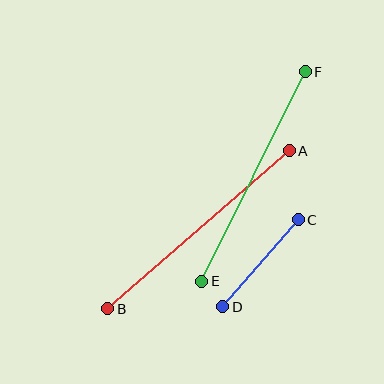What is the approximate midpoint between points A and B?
The midpoint is at approximately (199, 230) pixels.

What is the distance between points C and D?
The distance is approximately 115 pixels.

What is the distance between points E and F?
The distance is approximately 234 pixels.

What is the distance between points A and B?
The distance is approximately 241 pixels.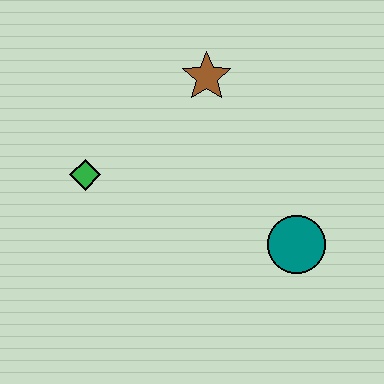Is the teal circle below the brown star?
Yes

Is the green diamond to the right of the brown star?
No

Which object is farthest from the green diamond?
The teal circle is farthest from the green diamond.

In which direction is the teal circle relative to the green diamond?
The teal circle is to the right of the green diamond.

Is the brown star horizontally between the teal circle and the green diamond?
Yes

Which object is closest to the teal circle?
The brown star is closest to the teal circle.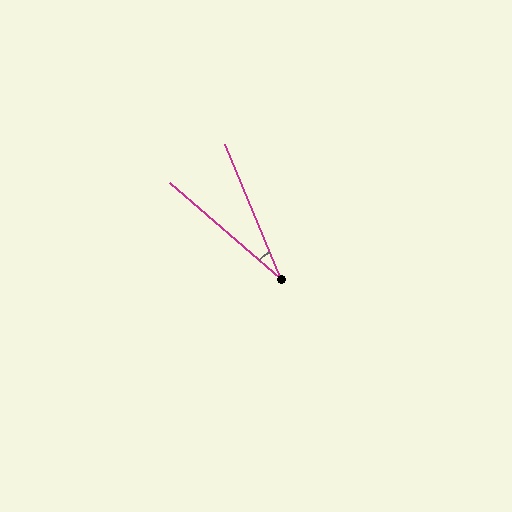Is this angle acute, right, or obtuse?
It is acute.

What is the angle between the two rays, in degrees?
Approximately 27 degrees.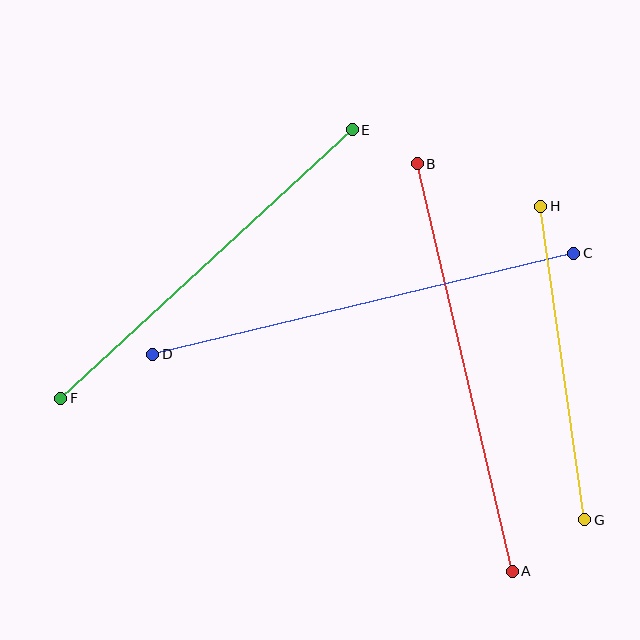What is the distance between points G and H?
The distance is approximately 317 pixels.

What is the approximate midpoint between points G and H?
The midpoint is at approximately (563, 363) pixels.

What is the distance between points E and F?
The distance is approximately 396 pixels.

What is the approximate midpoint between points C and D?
The midpoint is at approximately (363, 304) pixels.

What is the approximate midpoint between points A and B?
The midpoint is at approximately (465, 368) pixels.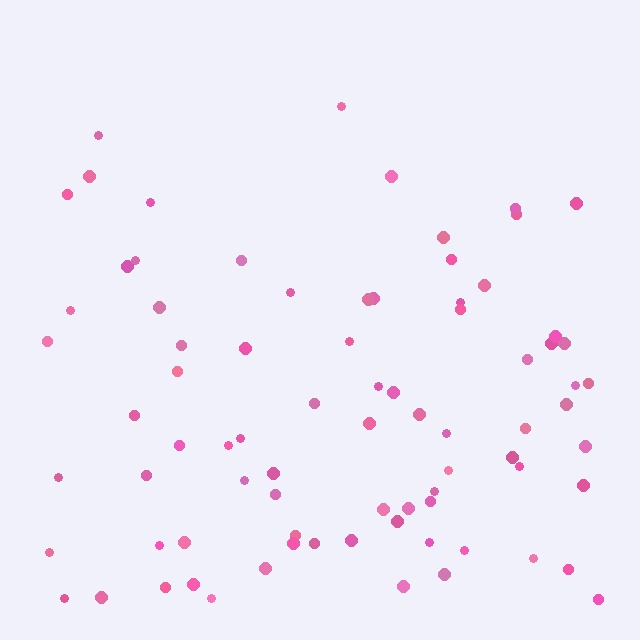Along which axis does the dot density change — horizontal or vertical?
Vertical.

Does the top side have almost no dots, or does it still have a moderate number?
Still a moderate number, just noticeably fewer than the bottom.